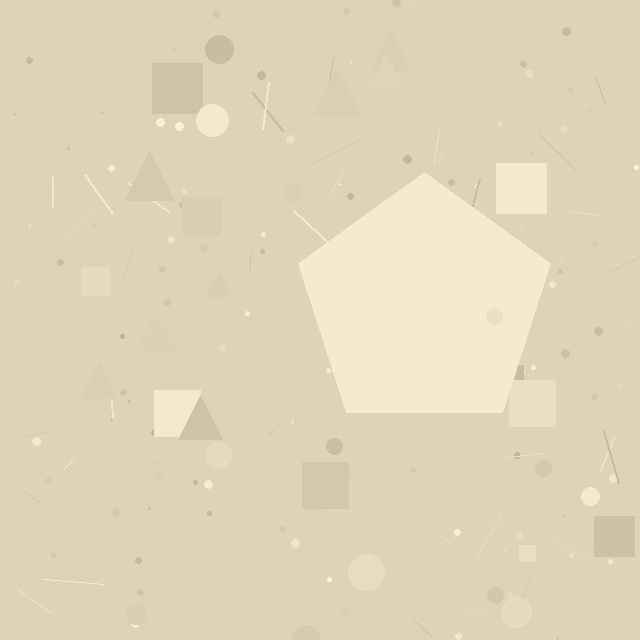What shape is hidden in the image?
A pentagon is hidden in the image.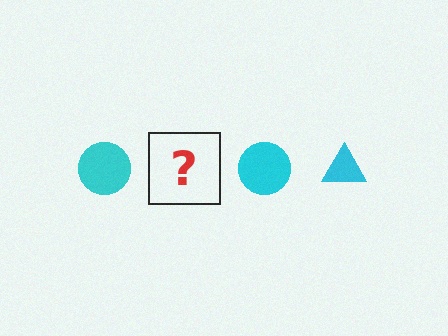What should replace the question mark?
The question mark should be replaced with a cyan triangle.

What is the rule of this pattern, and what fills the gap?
The rule is that the pattern cycles through circle, triangle shapes in cyan. The gap should be filled with a cyan triangle.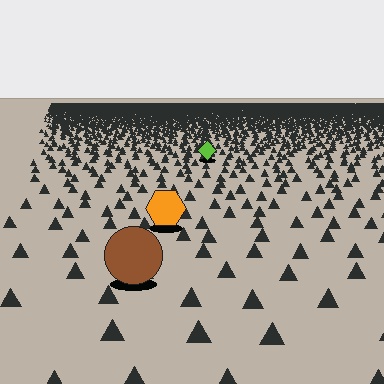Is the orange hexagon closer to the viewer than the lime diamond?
Yes. The orange hexagon is closer — you can tell from the texture gradient: the ground texture is coarser near it.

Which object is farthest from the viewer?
The lime diamond is farthest from the viewer. It appears smaller and the ground texture around it is denser.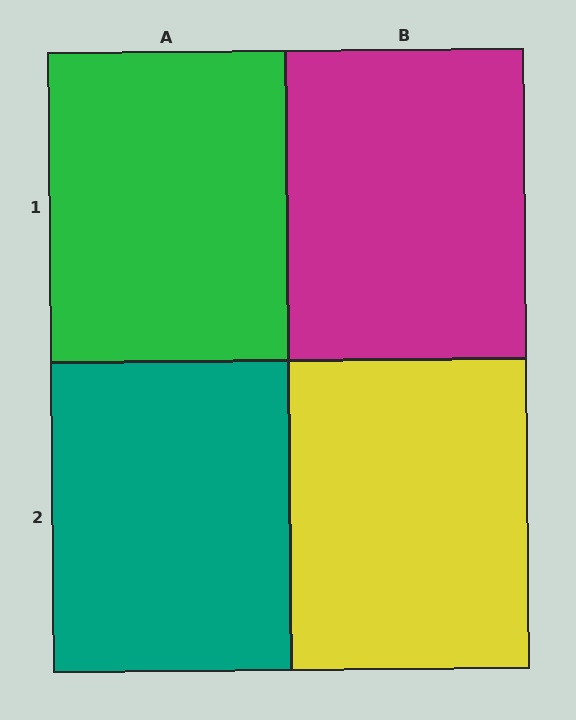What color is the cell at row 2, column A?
Teal.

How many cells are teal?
1 cell is teal.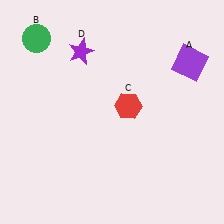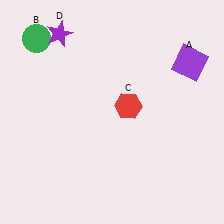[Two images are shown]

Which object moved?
The purple star (D) moved left.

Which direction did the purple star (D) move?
The purple star (D) moved left.